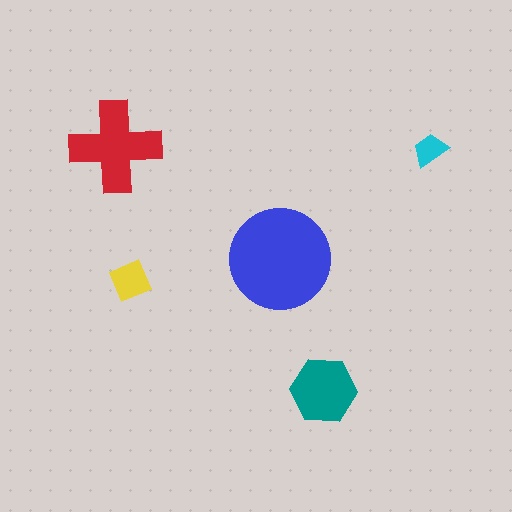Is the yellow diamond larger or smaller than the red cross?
Smaller.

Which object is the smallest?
The cyan trapezoid.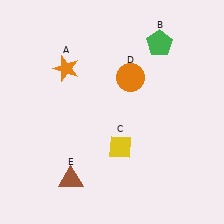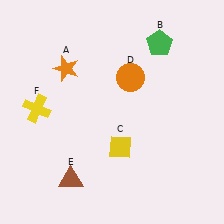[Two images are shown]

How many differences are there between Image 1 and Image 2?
There is 1 difference between the two images.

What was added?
A yellow cross (F) was added in Image 2.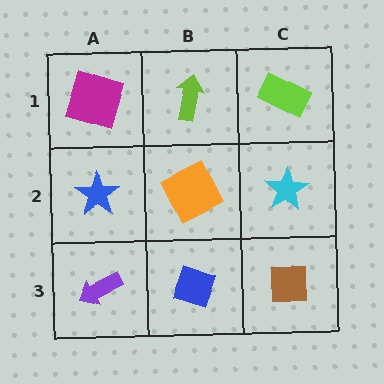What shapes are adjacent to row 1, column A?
A blue star (row 2, column A), a lime arrow (row 1, column B).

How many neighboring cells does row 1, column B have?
3.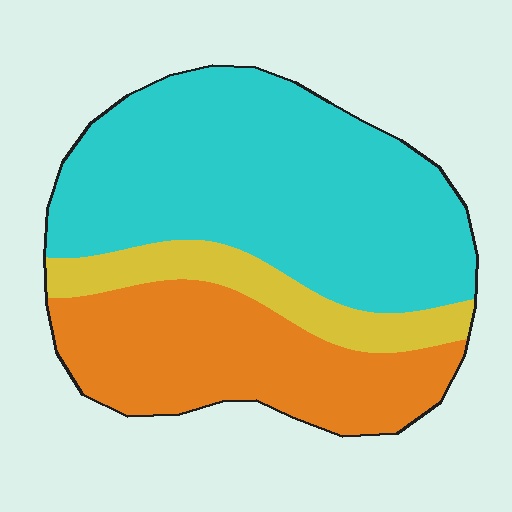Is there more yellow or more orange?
Orange.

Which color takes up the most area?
Cyan, at roughly 55%.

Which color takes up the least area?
Yellow, at roughly 15%.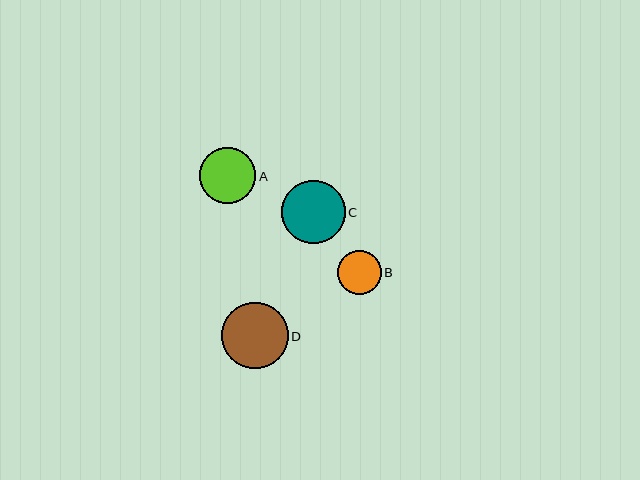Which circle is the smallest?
Circle B is the smallest with a size of approximately 43 pixels.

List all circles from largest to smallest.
From largest to smallest: D, C, A, B.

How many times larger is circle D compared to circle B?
Circle D is approximately 1.5 times the size of circle B.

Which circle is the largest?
Circle D is the largest with a size of approximately 67 pixels.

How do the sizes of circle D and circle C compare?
Circle D and circle C are approximately the same size.